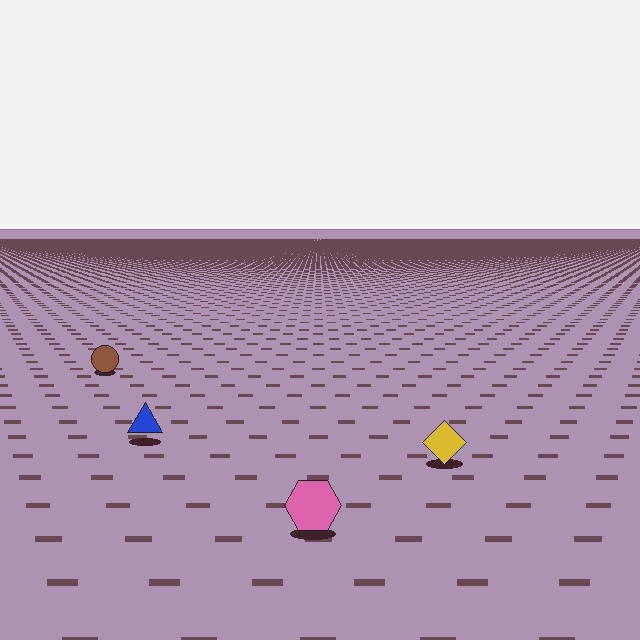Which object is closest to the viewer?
The pink hexagon is closest. The texture marks near it are larger and more spread out.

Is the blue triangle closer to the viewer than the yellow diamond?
No. The yellow diamond is closer — you can tell from the texture gradient: the ground texture is coarser near it.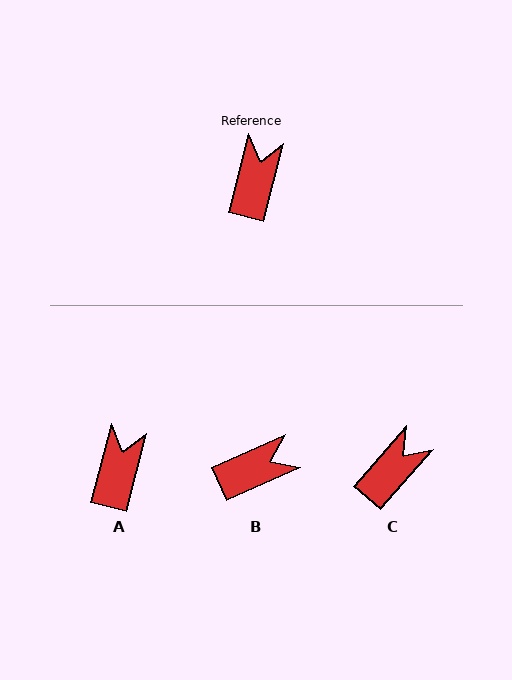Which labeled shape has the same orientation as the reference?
A.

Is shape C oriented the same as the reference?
No, it is off by about 26 degrees.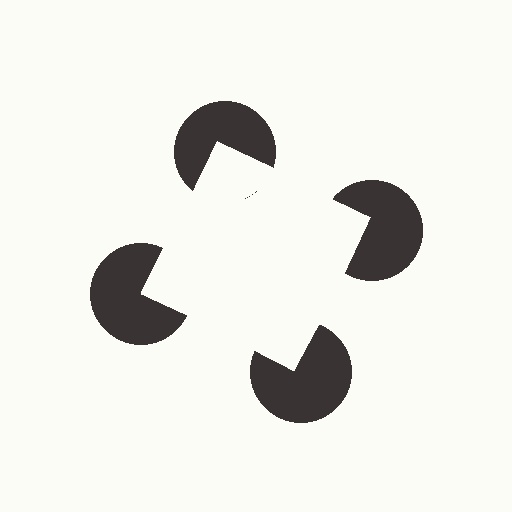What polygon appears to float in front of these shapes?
An illusory square — its edges are inferred from the aligned wedge cuts in the pac-man discs, not physically drawn.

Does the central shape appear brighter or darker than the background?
It typically appears slightly brighter than the background, even though no actual brightness change is drawn.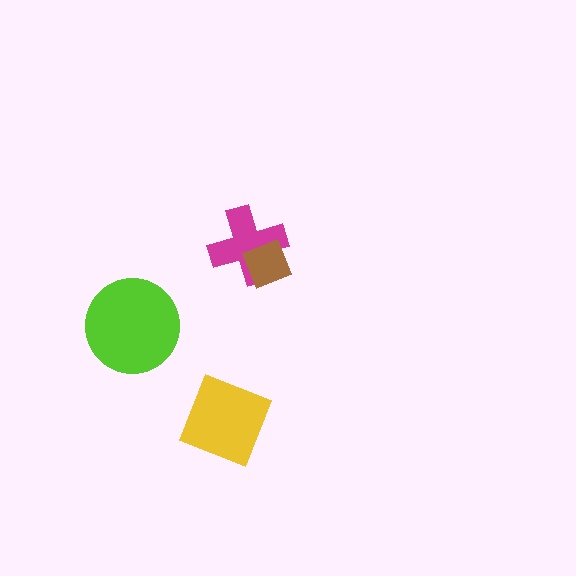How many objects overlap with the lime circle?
0 objects overlap with the lime circle.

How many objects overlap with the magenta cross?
1 object overlaps with the magenta cross.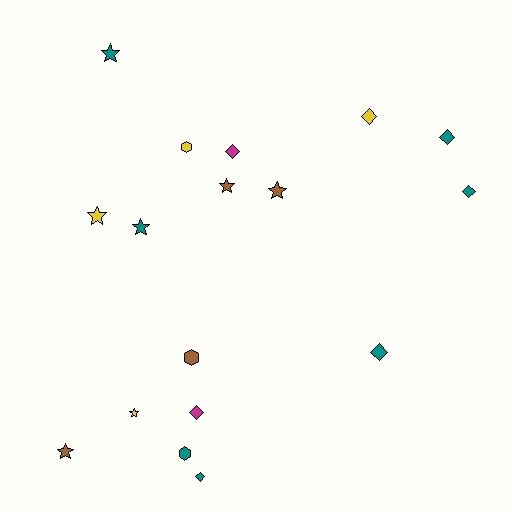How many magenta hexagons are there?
There are no magenta hexagons.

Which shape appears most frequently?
Star, with 7 objects.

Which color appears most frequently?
Teal, with 7 objects.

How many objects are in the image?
There are 17 objects.